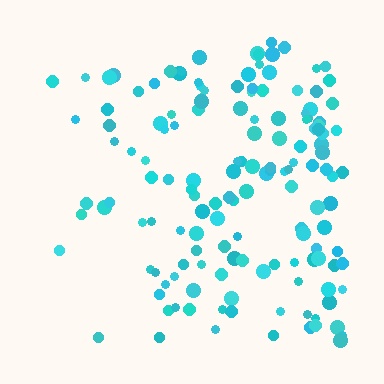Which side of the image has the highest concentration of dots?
The right.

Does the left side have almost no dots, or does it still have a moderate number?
Still a moderate number, just noticeably fewer than the right.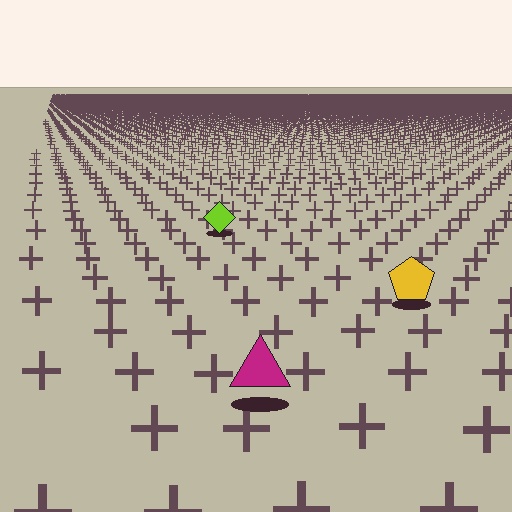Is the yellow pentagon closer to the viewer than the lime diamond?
Yes. The yellow pentagon is closer — you can tell from the texture gradient: the ground texture is coarser near it.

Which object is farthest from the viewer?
The lime diamond is farthest from the viewer. It appears smaller and the ground texture around it is denser.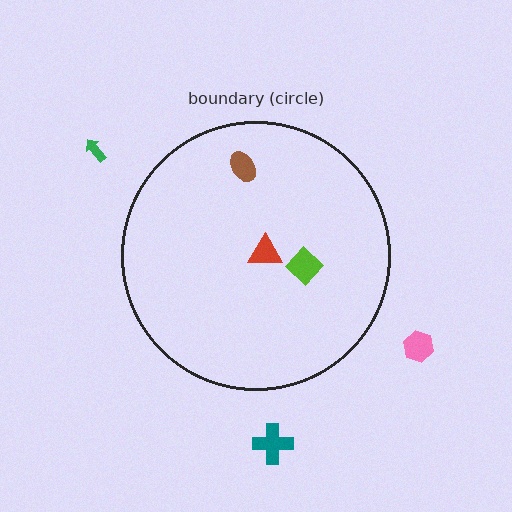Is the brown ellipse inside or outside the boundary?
Inside.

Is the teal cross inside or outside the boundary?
Outside.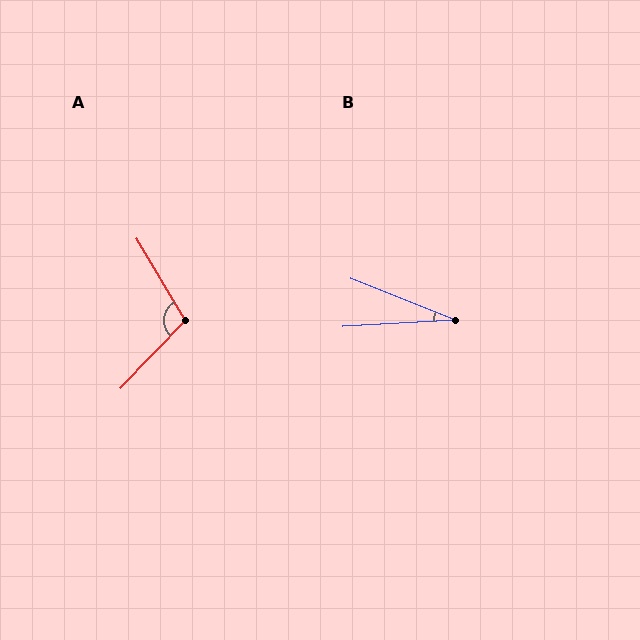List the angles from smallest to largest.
B (25°), A (106°).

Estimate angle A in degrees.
Approximately 106 degrees.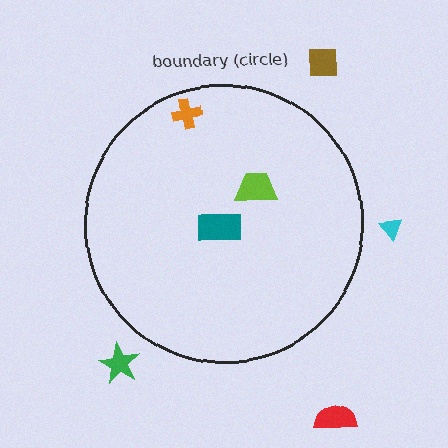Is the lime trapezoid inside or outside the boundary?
Inside.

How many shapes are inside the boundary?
3 inside, 4 outside.